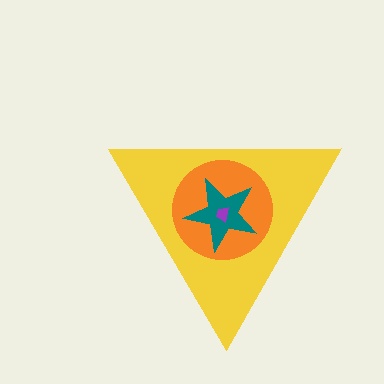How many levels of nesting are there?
4.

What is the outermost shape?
The yellow triangle.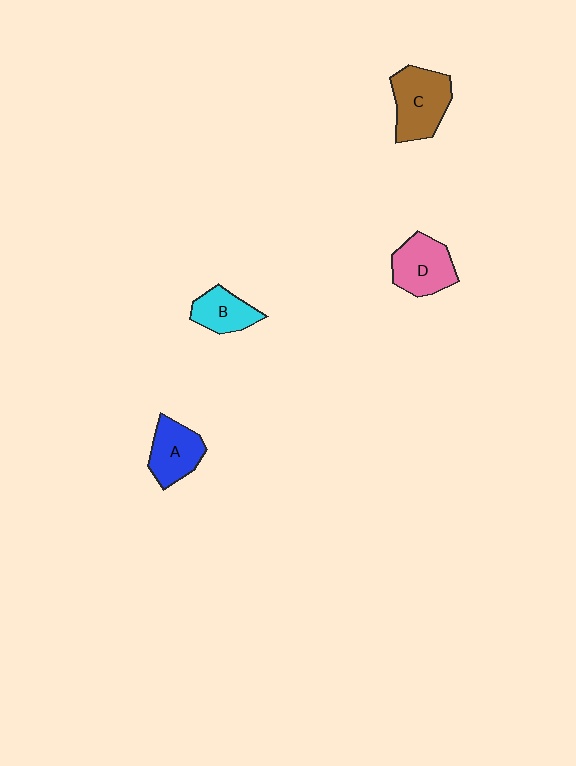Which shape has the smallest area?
Shape B (cyan).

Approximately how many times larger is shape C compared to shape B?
Approximately 1.6 times.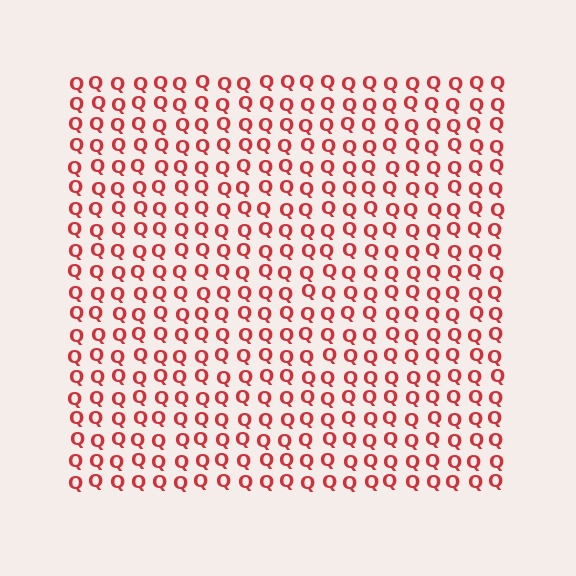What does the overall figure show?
The overall figure shows a square.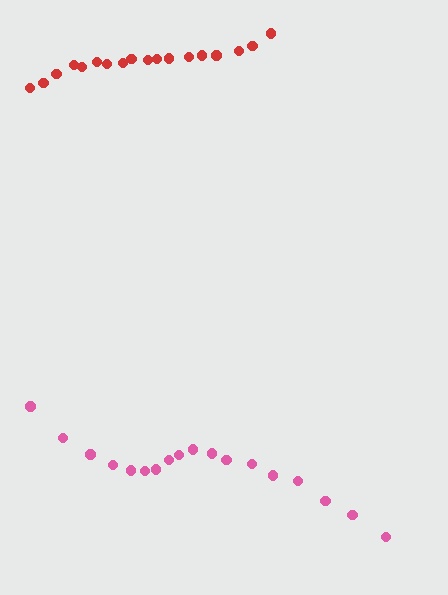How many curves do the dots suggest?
There are 2 distinct paths.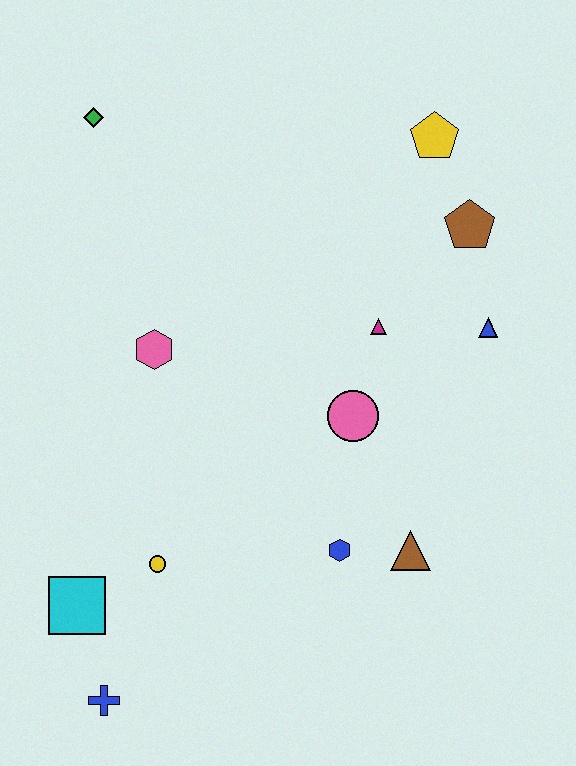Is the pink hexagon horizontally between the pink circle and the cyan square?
Yes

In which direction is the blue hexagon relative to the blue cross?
The blue hexagon is to the right of the blue cross.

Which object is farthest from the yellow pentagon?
The blue cross is farthest from the yellow pentagon.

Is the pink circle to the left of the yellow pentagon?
Yes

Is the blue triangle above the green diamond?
No